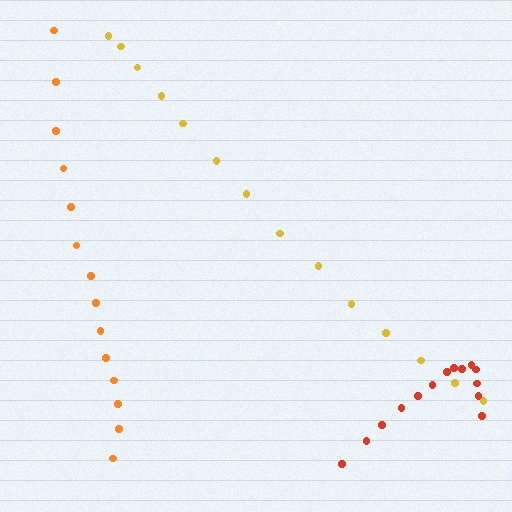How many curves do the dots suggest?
There are 3 distinct paths.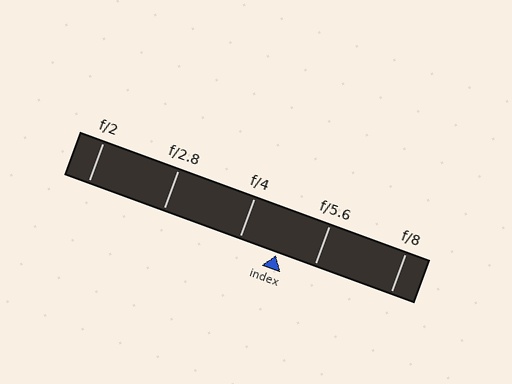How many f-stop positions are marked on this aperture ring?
There are 5 f-stop positions marked.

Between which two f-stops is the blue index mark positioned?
The index mark is between f/4 and f/5.6.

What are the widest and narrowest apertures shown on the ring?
The widest aperture shown is f/2 and the narrowest is f/8.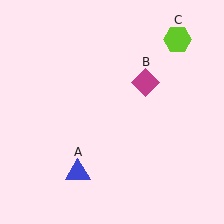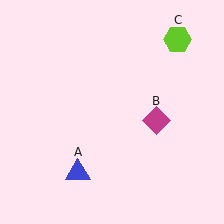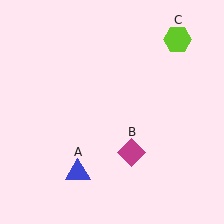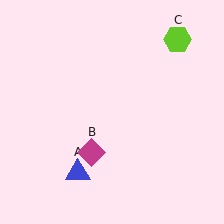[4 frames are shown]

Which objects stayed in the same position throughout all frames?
Blue triangle (object A) and lime hexagon (object C) remained stationary.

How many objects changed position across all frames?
1 object changed position: magenta diamond (object B).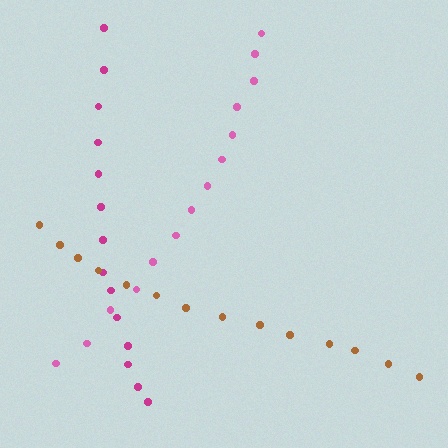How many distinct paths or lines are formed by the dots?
There are 3 distinct paths.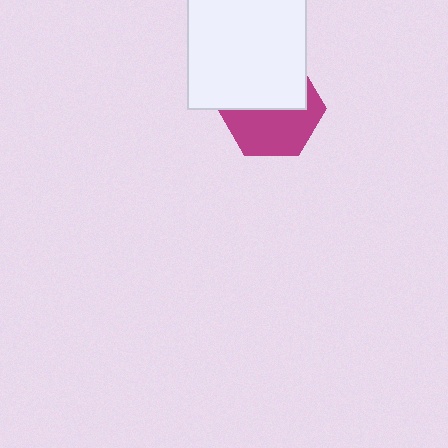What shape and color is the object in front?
The object in front is a white rectangle.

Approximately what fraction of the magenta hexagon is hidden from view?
Roughly 47% of the magenta hexagon is hidden behind the white rectangle.